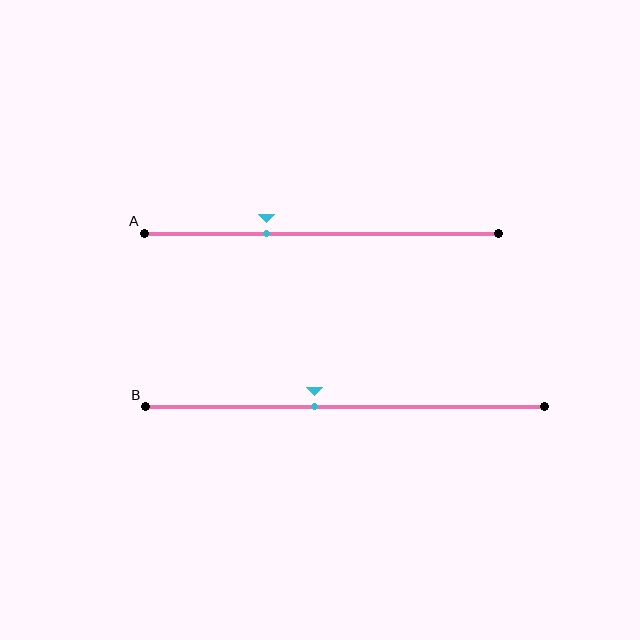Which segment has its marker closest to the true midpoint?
Segment B has its marker closest to the true midpoint.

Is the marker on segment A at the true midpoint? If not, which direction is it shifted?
No, the marker on segment A is shifted to the left by about 16% of the segment length.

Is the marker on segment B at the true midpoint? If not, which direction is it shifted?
No, the marker on segment B is shifted to the left by about 8% of the segment length.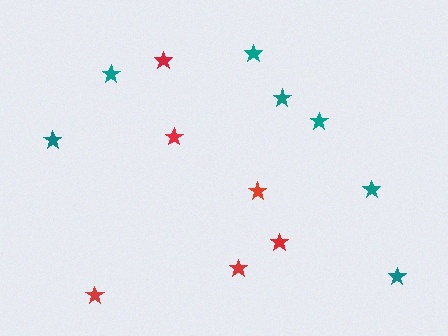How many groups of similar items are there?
There are 2 groups: one group of teal stars (7) and one group of red stars (6).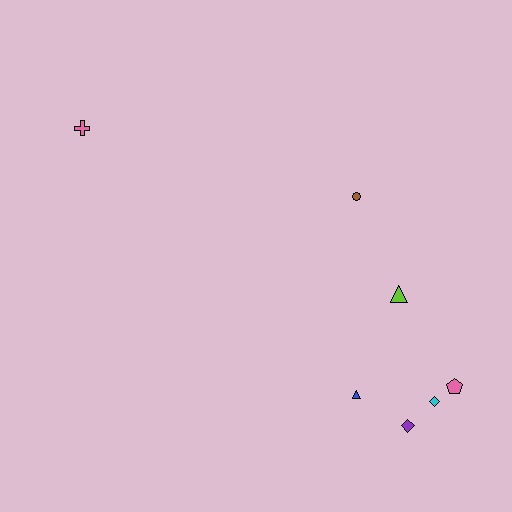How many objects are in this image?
There are 7 objects.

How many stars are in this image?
There are no stars.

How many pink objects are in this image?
There are 2 pink objects.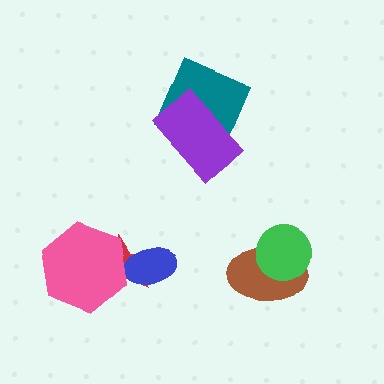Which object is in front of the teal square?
The purple rectangle is in front of the teal square.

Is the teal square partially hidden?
Yes, it is partially covered by another shape.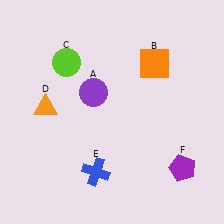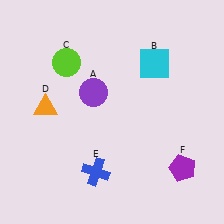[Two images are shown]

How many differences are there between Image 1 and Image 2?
There is 1 difference between the two images.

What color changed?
The square (B) changed from orange in Image 1 to cyan in Image 2.